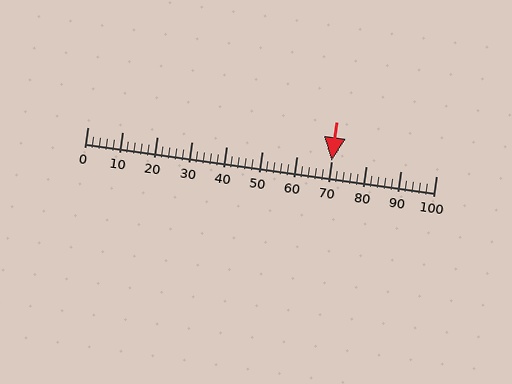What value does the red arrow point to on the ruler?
The red arrow points to approximately 70.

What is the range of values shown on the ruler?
The ruler shows values from 0 to 100.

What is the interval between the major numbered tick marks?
The major tick marks are spaced 10 units apart.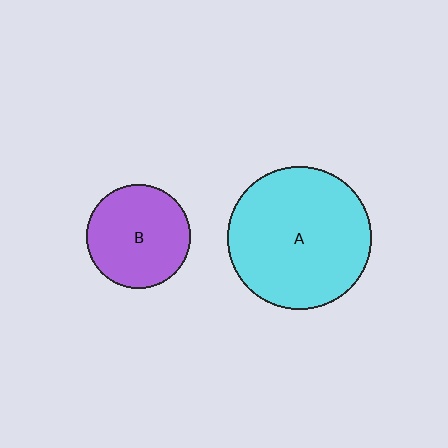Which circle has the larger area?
Circle A (cyan).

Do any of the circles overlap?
No, none of the circles overlap.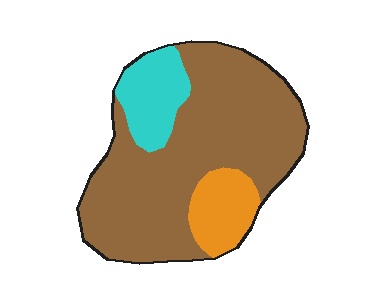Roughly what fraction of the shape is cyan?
Cyan takes up about one eighth (1/8) of the shape.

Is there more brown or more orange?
Brown.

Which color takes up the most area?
Brown, at roughly 75%.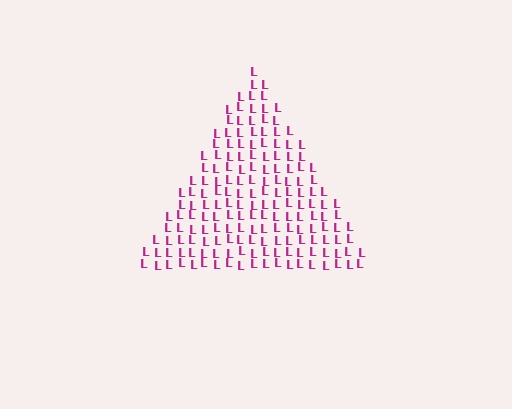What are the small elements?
The small elements are letter L's.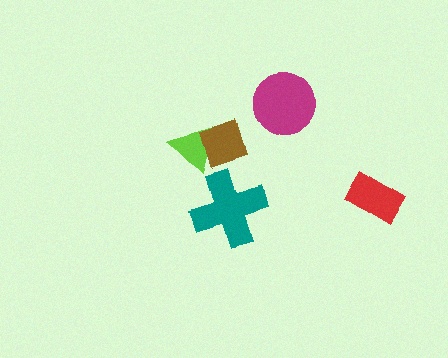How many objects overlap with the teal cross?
0 objects overlap with the teal cross.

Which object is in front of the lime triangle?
The brown diamond is in front of the lime triangle.